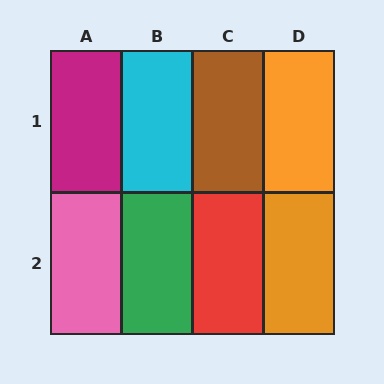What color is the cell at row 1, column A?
Magenta.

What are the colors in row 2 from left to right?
Pink, green, red, orange.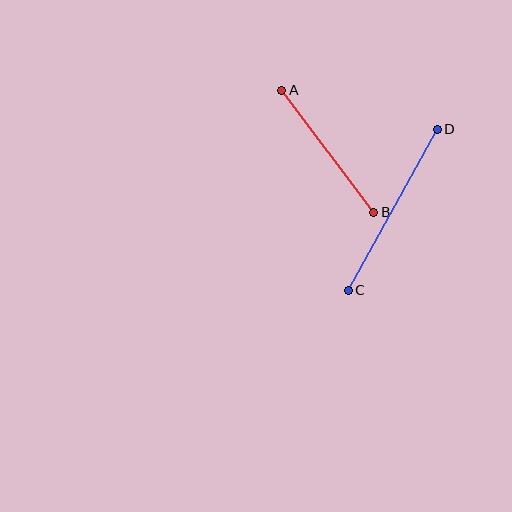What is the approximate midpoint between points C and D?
The midpoint is at approximately (393, 210) pixels.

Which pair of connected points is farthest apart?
Points C and D are farthest apart.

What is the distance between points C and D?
The distance is approximately 184 pixels.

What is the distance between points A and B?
The distance is approximately 153 pixels.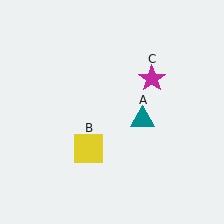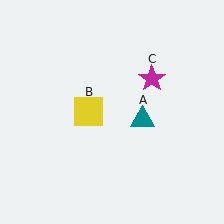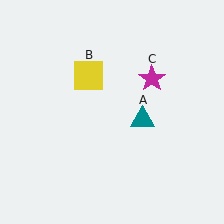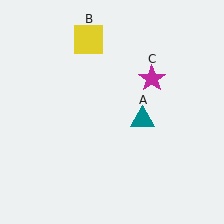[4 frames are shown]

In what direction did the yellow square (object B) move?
The yellow square (object B) moved up.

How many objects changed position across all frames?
1 object changed position: yellow square (object B).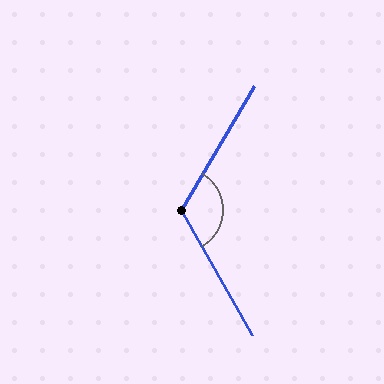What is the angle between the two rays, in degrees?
Approximately 120 degrees.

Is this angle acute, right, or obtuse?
It is obtuse.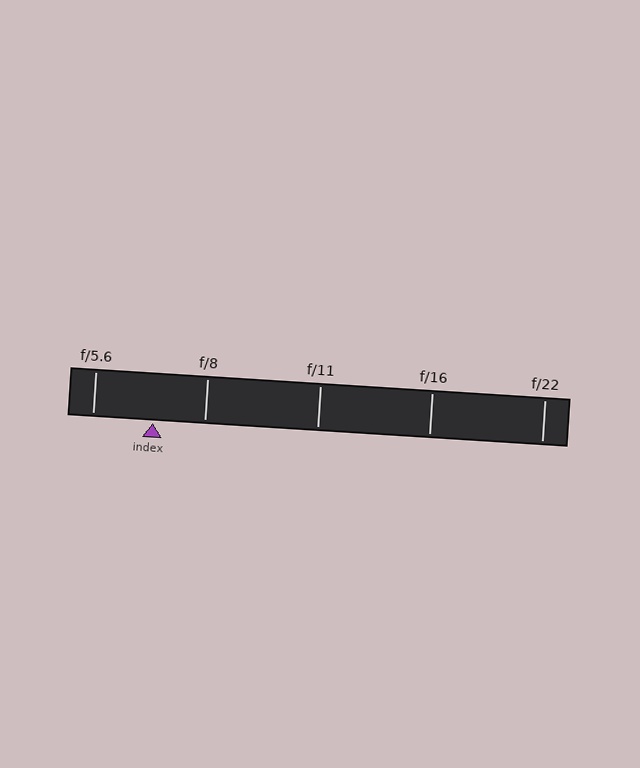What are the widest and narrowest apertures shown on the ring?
The widest aperture shown is f/5.6 and the narrowest is f/22.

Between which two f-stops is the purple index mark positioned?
The index mark is between f/5.6 and f/8.